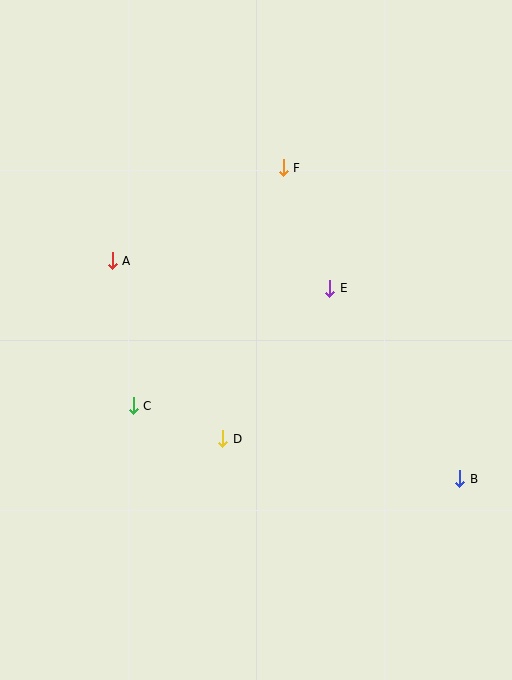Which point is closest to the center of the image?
Point E at (330, 288) is closest to the center.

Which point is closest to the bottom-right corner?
Point B is closest to the bottom-right corner.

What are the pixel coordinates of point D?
Point D is at (223, 439).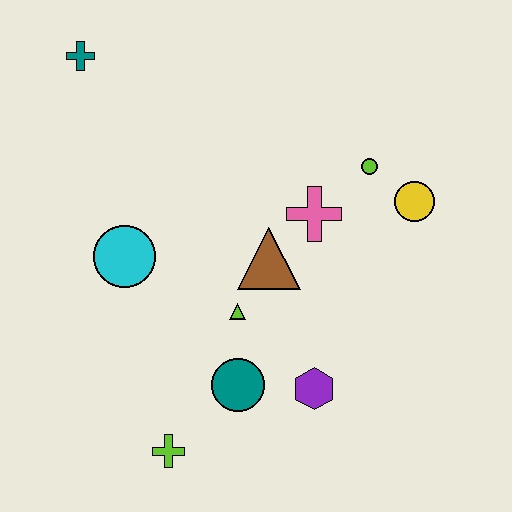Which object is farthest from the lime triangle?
The teal cross is farthest from the lime triangle.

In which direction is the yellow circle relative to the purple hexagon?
The yellow circle is above the purple hexagon.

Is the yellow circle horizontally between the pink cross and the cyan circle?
No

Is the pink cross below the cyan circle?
No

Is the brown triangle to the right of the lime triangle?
Yes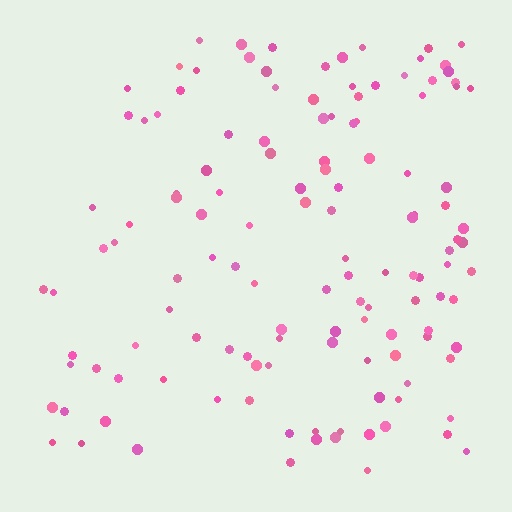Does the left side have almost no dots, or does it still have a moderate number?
Still a moderate number, just noticeably fewer than the right.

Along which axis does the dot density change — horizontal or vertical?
Horizontal.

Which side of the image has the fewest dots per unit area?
The left.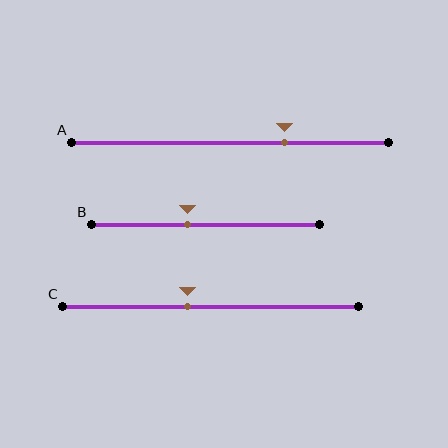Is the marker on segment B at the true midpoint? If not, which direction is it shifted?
No, the marker on segment B is shifted to the left by about 8% of the segment length.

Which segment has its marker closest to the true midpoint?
Segment B has its marker closest to the true midpoint.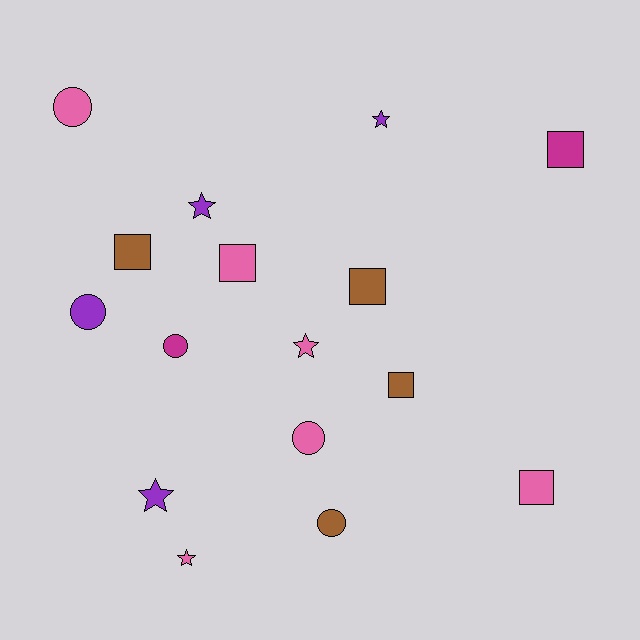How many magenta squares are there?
There is 1 magenta square.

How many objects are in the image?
There are 16 objects.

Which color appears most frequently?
Pink, with 6 objects.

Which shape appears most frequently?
Square, with 6 objects.